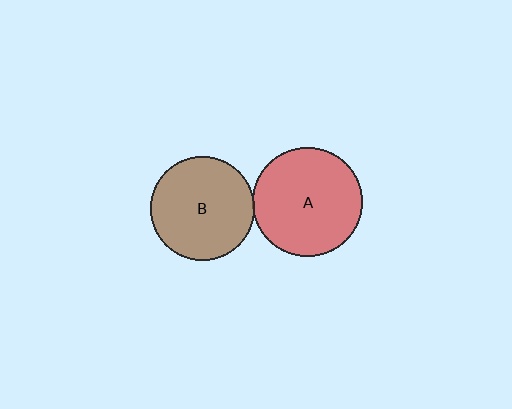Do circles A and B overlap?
Yes.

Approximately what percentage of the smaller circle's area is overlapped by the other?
Approximately 5%.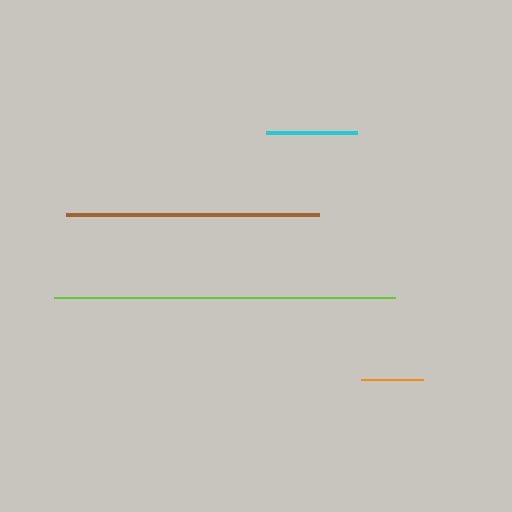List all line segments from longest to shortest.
From longest to shortest: lime, brown, cyan, orange.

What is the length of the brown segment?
The brown segment is approximately 252 pixels long.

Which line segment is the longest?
The lime line is the longest at approximately 341 pixels.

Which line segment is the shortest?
The orange line is the shortest at approximately 63 pixels.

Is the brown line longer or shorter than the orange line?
The brown line is longer than the orange line.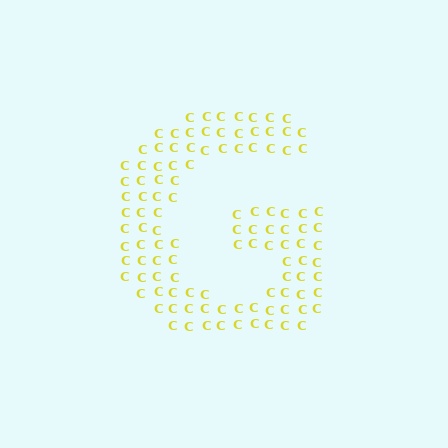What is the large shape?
The large shape is the letter G.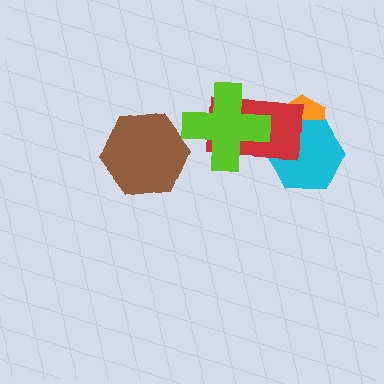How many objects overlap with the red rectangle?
3 objects overlap with the red rectangle.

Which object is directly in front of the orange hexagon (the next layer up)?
The cyan hexagon is directly in front of the orange hexagon.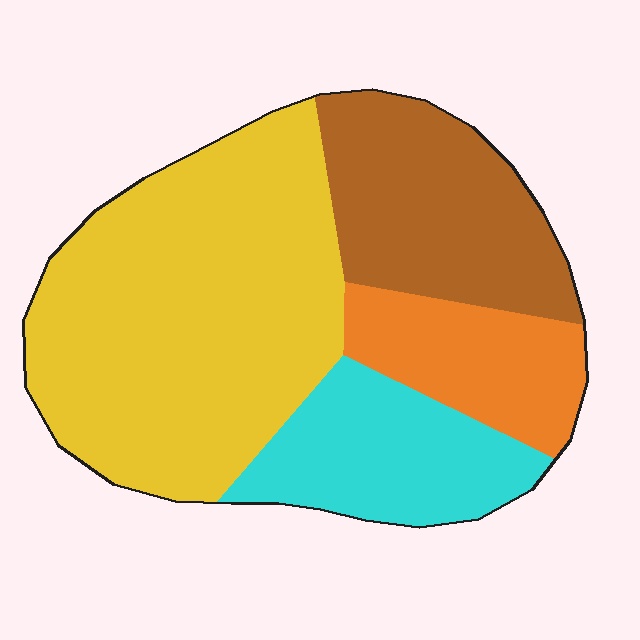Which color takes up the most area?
Yellow, at roughly 50%.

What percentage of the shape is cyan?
Cyan covers roughly 15% of the shape.